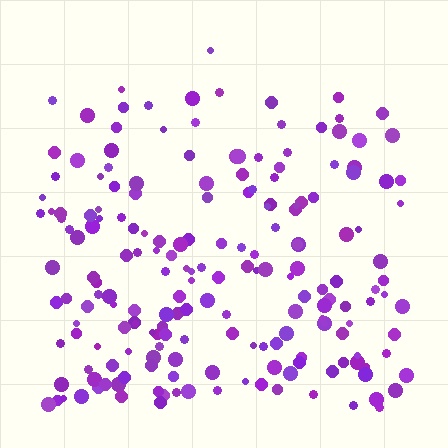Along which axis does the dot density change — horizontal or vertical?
Vertical.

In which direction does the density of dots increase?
From top to bottom, with the bottom side densest.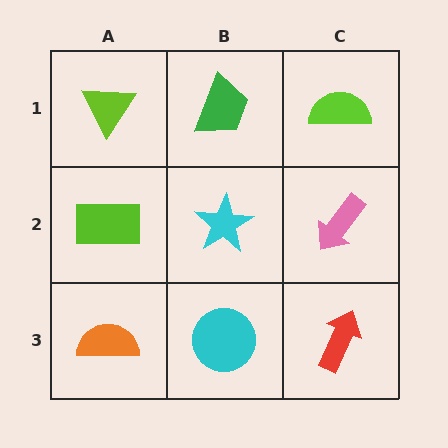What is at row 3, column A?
An orange semicircle.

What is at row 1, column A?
A lime triangle.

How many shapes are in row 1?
3 shapes.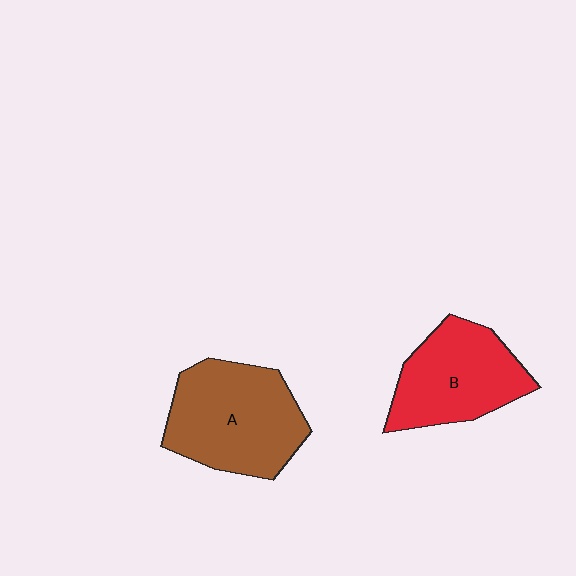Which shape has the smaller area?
Shape B (red).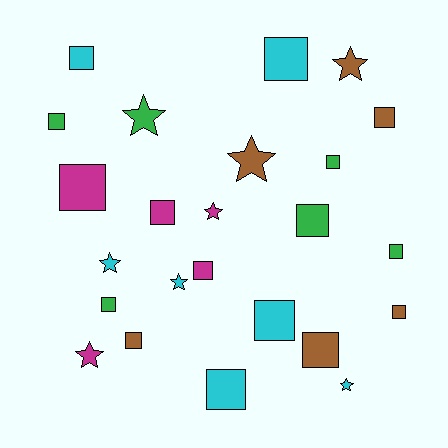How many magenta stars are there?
There are 2 magenta stars.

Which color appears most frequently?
Cyan, with 7 objects.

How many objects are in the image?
There are 24 objects.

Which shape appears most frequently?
Square, with 16 objects.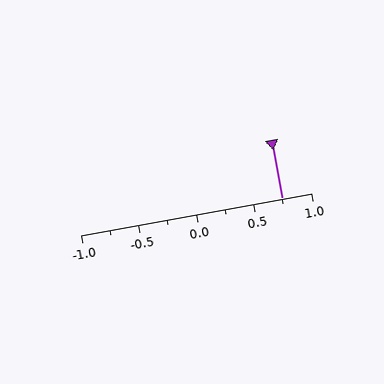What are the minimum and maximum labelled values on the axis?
The axis runs from -1.0 to 1.0.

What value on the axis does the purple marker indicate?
The marker indicates approximately 0.75.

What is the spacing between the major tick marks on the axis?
The major ticks are spaced 0.5 apart.